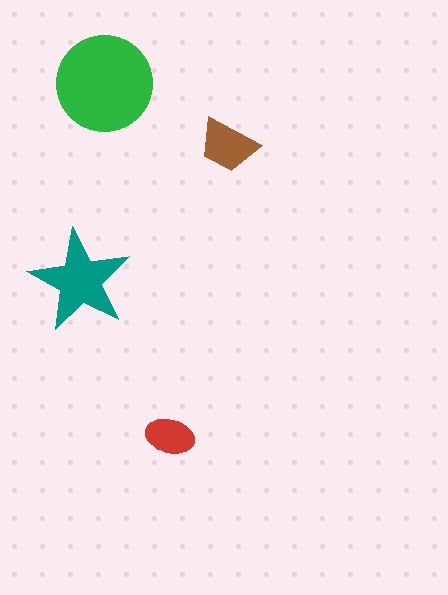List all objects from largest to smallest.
The green circle, the teal star, the brown trapezoid, the red ellipse.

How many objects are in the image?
There are 4 objects in the image.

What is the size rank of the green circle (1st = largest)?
1st.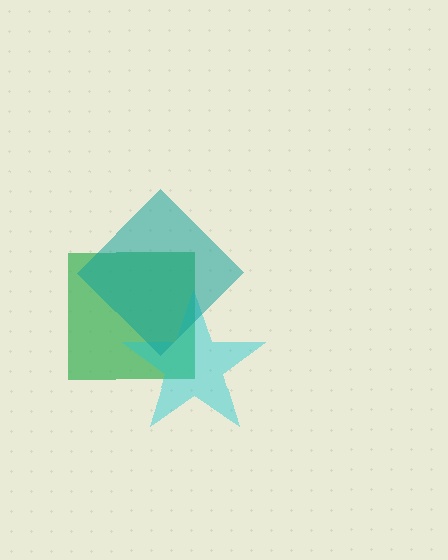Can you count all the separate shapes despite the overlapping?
Yes, there are 3 separate shapes.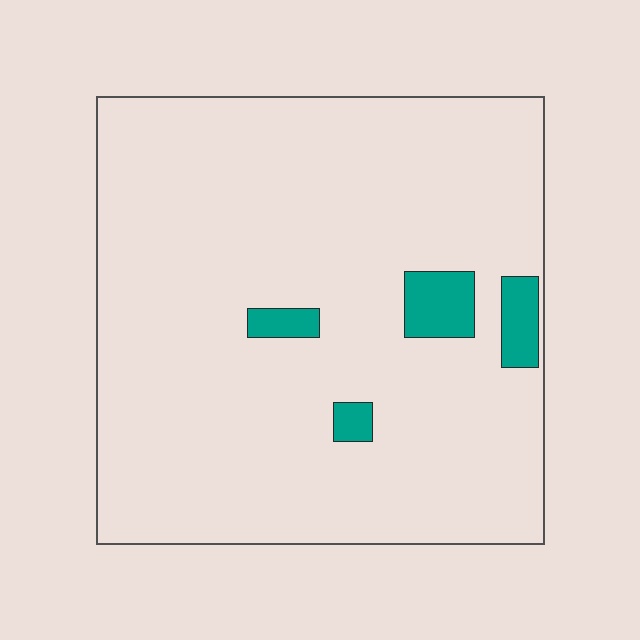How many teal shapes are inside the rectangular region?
4.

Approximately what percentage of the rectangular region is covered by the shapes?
Approximately 5%.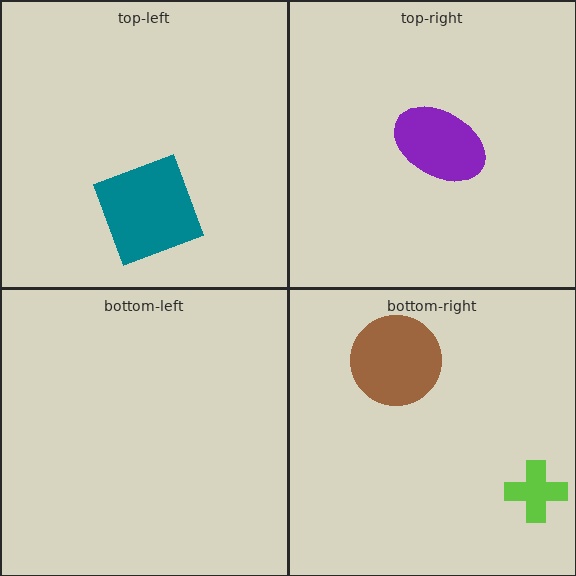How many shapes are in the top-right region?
1.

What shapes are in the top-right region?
The purple ellipse.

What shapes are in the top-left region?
The teal square.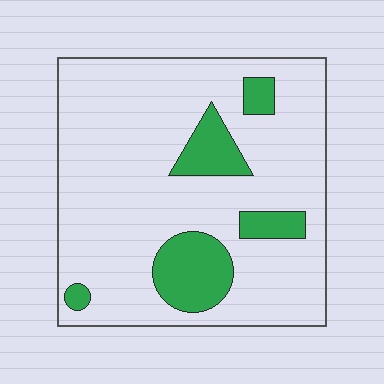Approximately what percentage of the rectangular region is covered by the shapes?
Approximately 15%.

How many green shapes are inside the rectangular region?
5.